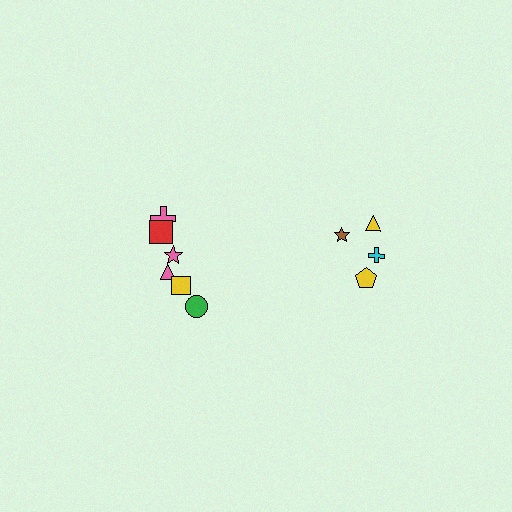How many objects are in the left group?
There are 6 objects.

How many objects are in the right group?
There are 4 objects.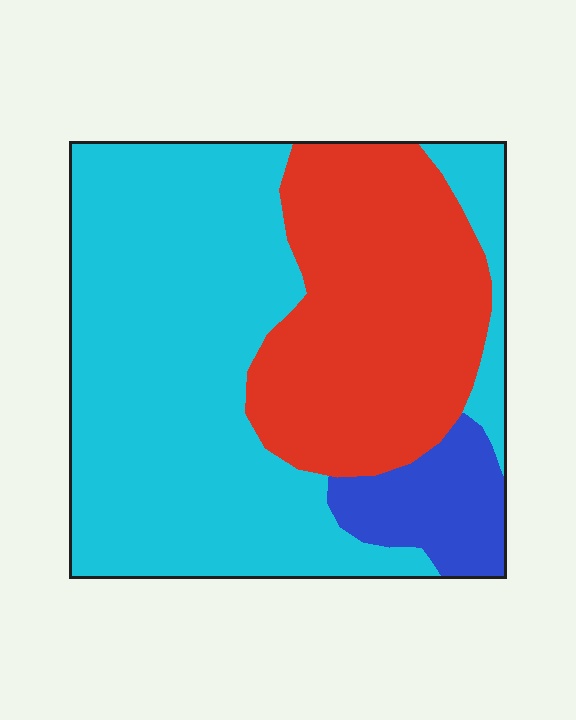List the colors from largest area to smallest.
From largest to smallest: cyan, red, blue.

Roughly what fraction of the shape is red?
Red covers about 35% of the shape.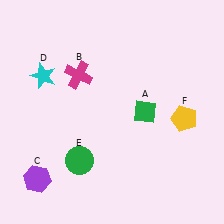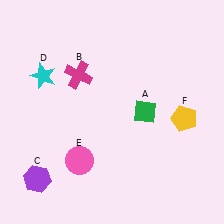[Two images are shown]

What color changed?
The circle (E) changed from green in Image 1 to pink in Image 2.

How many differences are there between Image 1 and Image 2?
There is 1 difference between the two images.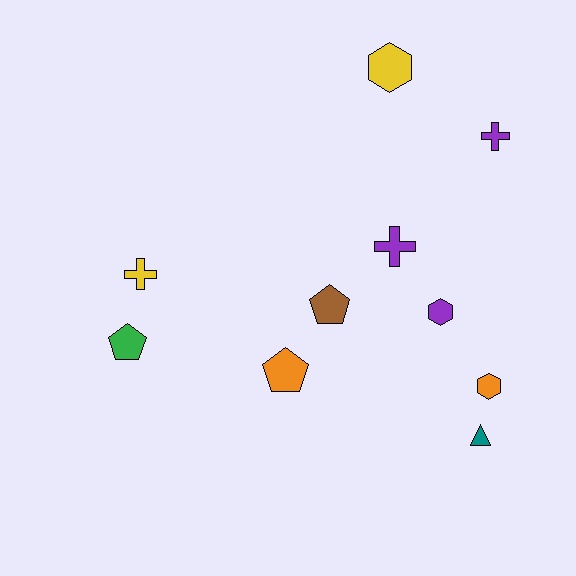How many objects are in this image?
There are 10 objects.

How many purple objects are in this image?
There are 3 purple objects.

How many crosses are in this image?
There are 3 crosses.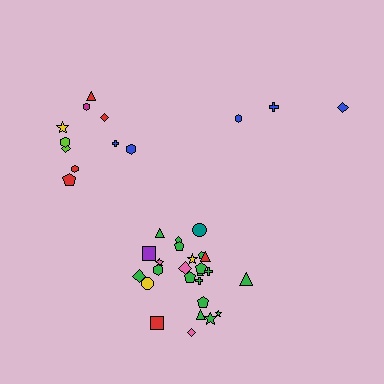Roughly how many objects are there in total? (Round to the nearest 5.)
Roughly 40 objects in total.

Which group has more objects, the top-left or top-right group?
The top-left group.